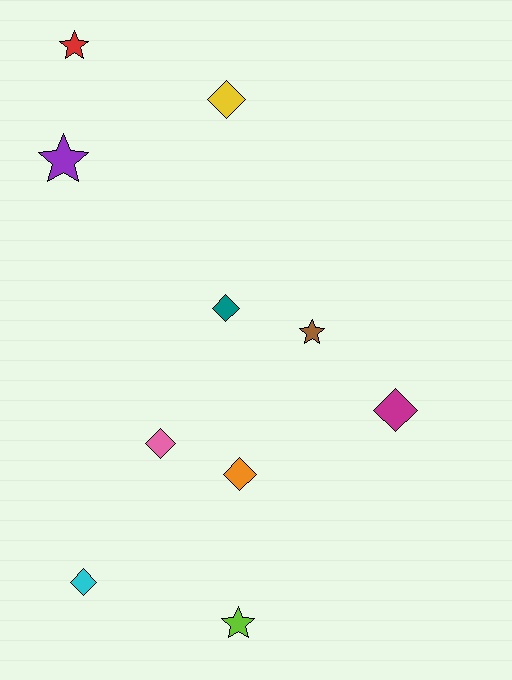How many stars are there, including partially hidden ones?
There are 4 stars.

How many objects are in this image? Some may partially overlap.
There are 10 objects.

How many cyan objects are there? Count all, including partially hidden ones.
There is 1 cyan object.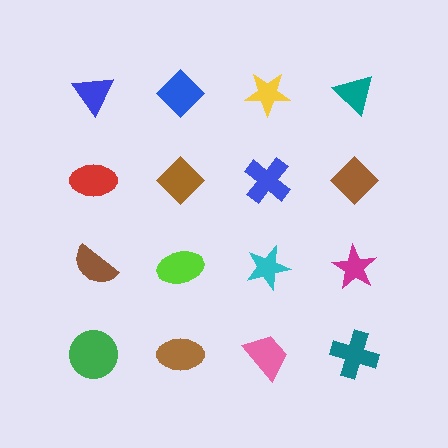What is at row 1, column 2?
A blue diamond.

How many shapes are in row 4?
4 shapes.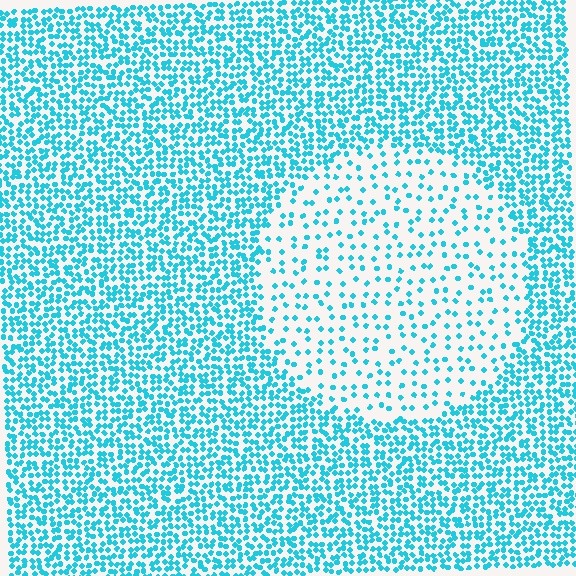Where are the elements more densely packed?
The elements are more densely packed outside the circle boundary.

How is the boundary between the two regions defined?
The boundary is defined by a change in element density (approximately 2.8x ratio). All elements are the same color, size, and shape.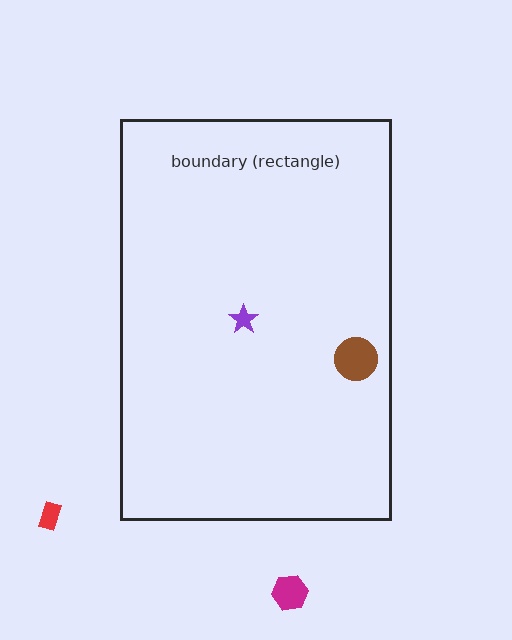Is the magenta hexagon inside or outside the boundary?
Outside.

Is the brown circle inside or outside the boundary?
Inside.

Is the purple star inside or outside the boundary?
Inside.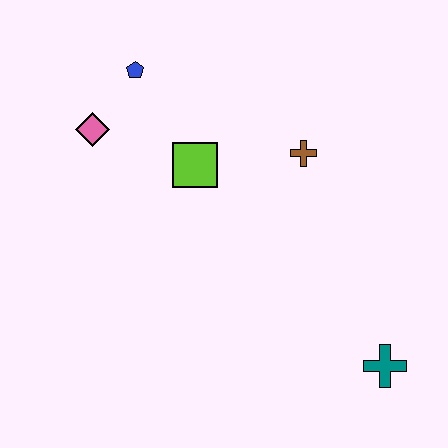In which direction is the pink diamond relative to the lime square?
The pink diamond is to the left of the lime square.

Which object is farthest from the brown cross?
The teal cross is farthest from the brown cross.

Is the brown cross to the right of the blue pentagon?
Yes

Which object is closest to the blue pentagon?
The pink diamond is closest to the blue pentagon.